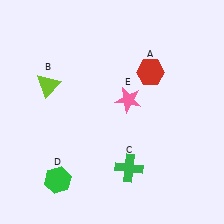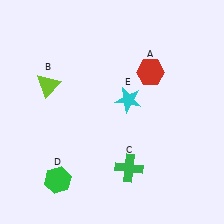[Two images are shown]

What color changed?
The star (E) changed from pink in Image 1 to cyan in Image 2.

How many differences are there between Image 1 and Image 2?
There is 1 difference between the two images.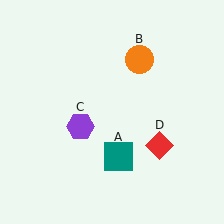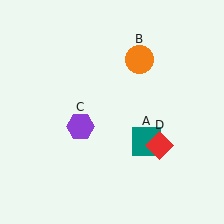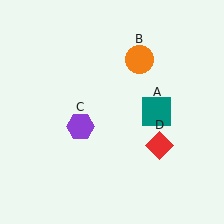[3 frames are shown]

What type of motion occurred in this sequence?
The teal square (object A) rotated counterclockwise around the center of the scene.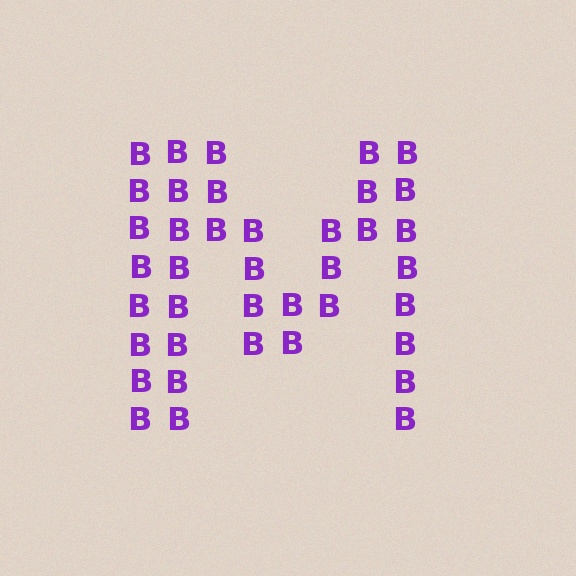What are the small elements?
The small elements are letter B's.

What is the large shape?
The large shape is the letter M.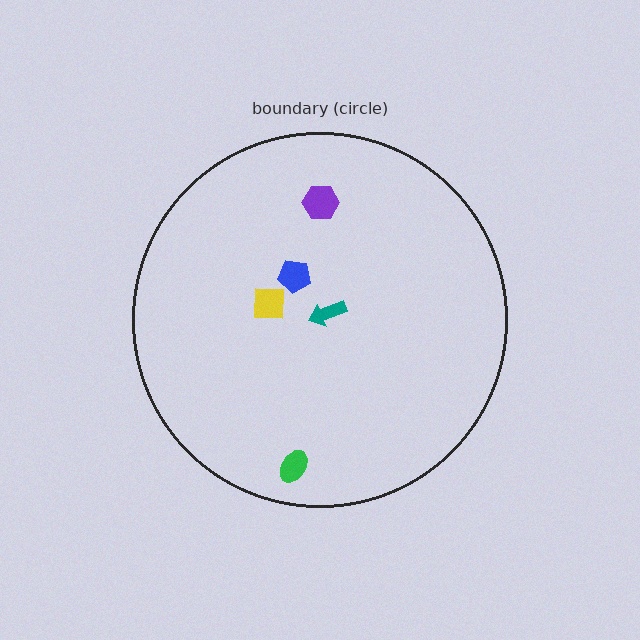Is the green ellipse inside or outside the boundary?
Inside.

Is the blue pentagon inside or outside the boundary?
Inside.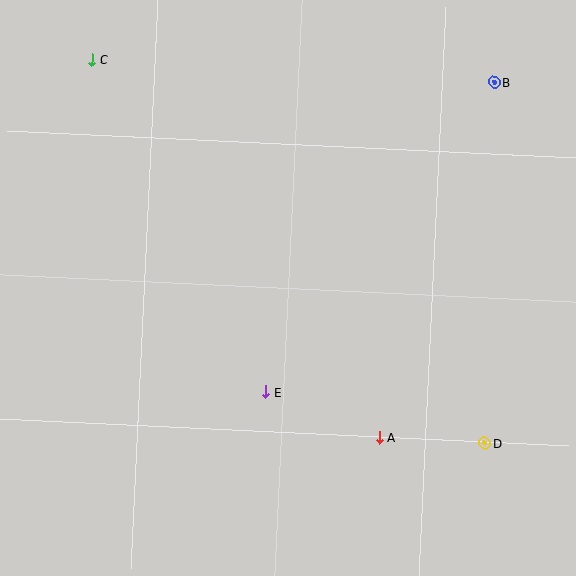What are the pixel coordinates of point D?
Point D is at (484, 443).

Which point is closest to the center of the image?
Point E at (266, 392) is closest to the center.